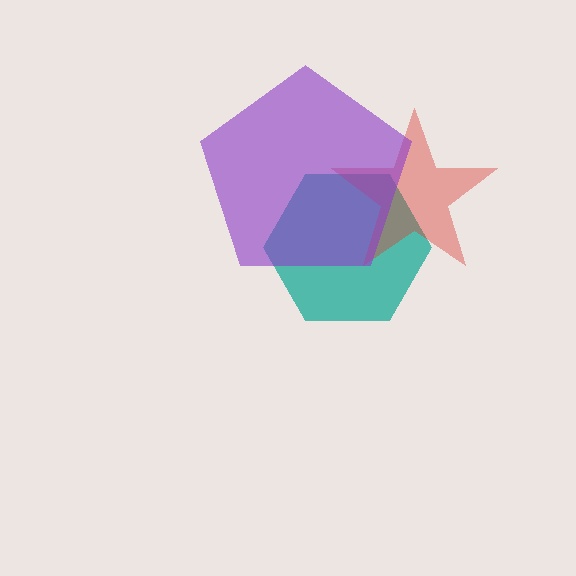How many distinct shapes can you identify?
There are 3 distinct shapes: a teal hexagon, a red star, a purple pentagon.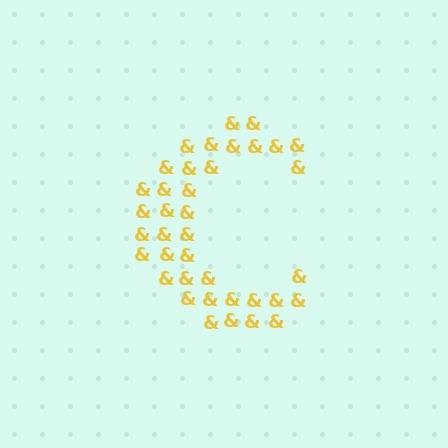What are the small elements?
The small elements are ampersands.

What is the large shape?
The large shape is the letter C.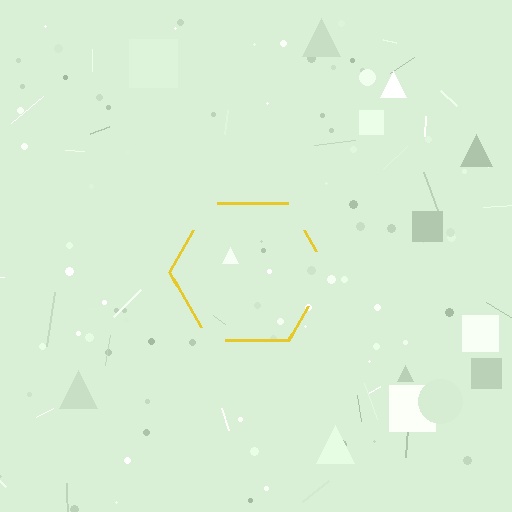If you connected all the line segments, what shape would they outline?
They would outline a hexagon.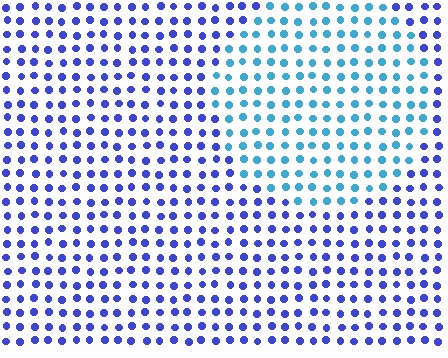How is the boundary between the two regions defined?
The boundary is defined purely by a slight shift in hue (about 41 degrees). Spacing, size, and orientation are identical on both sides.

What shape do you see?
I see a circle.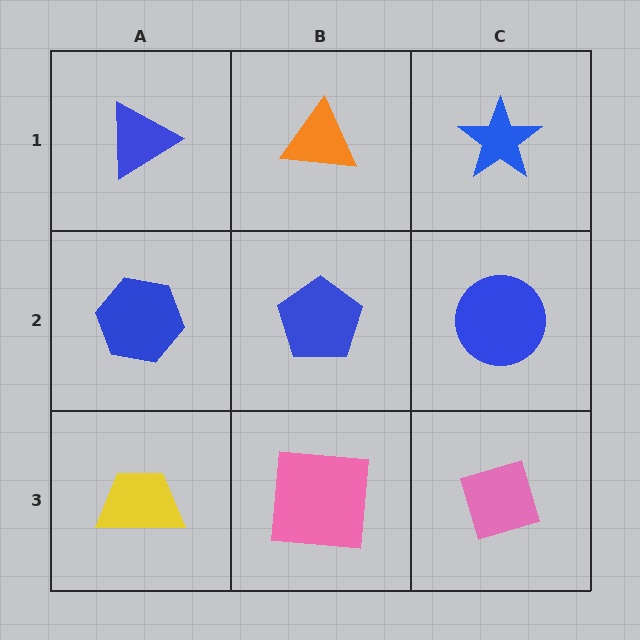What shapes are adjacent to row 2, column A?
A blue triangle (row 1, column A), a yellow trapezoid (row 3, column A), a blue pentagon (row 2, column B).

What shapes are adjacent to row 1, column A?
A blue hexagon (row 2, column A), an orange triangle (row 1, column B).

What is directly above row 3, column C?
A blue circle.